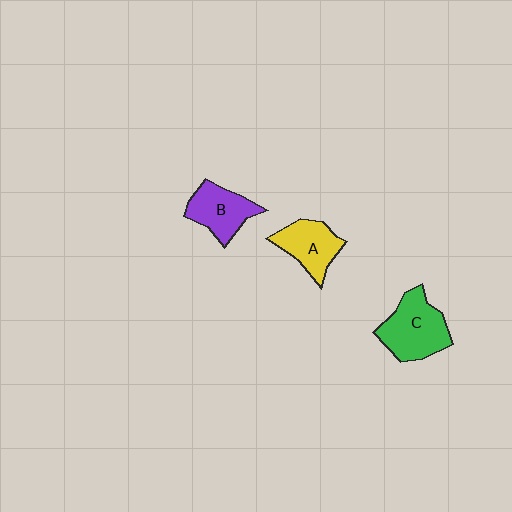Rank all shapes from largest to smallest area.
From largest to smallest: C (green), B (purple), A (yellow).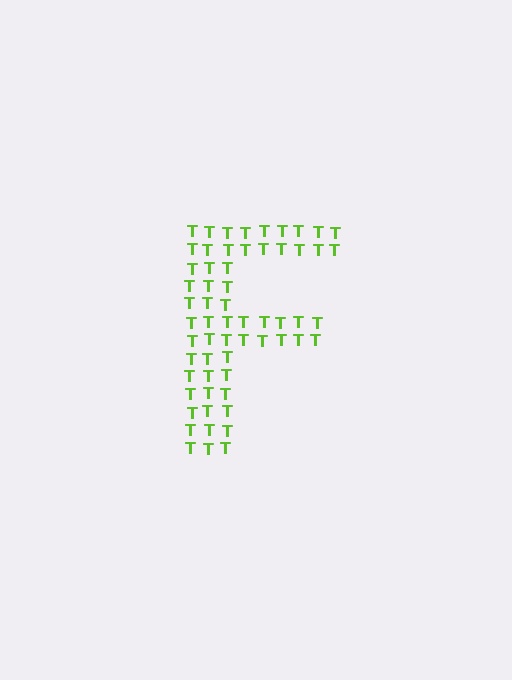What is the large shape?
The large shape is the letter F.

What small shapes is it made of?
It is made of small letter T's.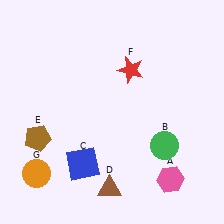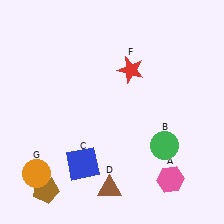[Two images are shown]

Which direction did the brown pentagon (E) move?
The brown pentagon (E) moved down.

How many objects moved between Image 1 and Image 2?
1 object moved between the two images.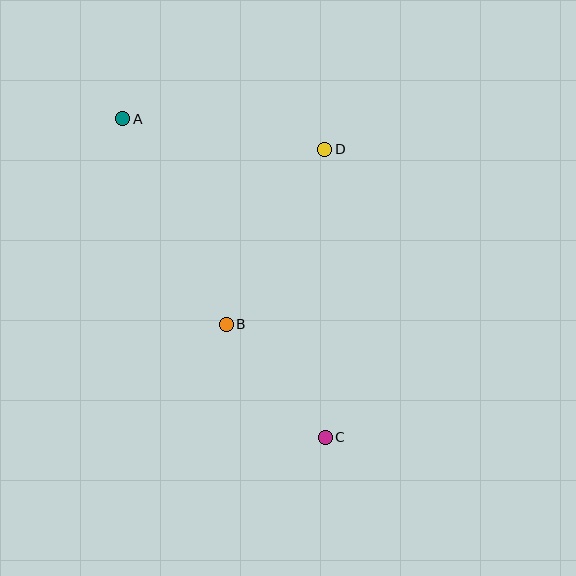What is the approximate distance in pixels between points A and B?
The distance between A and B is approximately 230 pixels.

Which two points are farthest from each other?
Points A and C are farthest from each other.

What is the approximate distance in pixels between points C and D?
The distance between C and D is approximately 288 pixels.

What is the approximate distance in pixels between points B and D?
The distance between B and D is approximately 200 pixels.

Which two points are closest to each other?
Points B and C are closest to each other.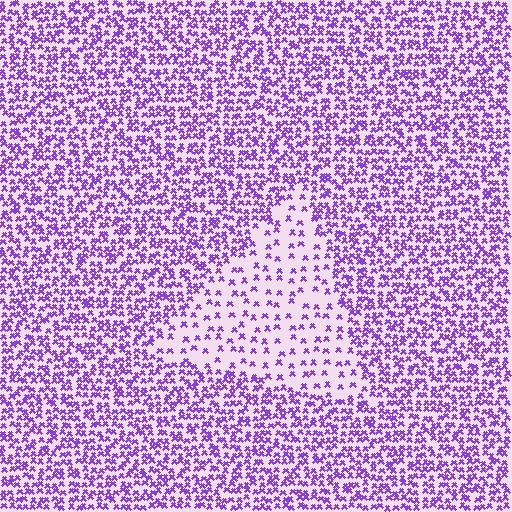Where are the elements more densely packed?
The elements are more densely packed outside the triangle boundary.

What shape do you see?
I see a triangle.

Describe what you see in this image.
The image contains small purple elements arranged at two different densities. A triangle-shaped region is visible where the elements are less densely packed than the surrounding area.